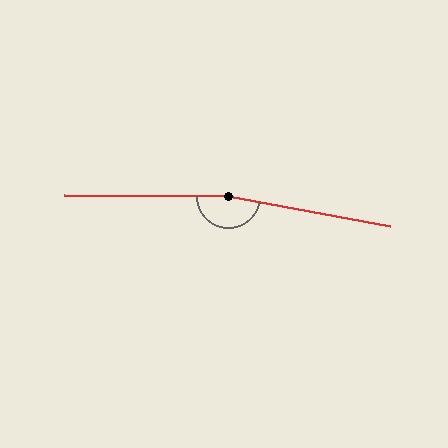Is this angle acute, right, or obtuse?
It is obtuse.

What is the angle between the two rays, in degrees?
Approximately 170 degrees.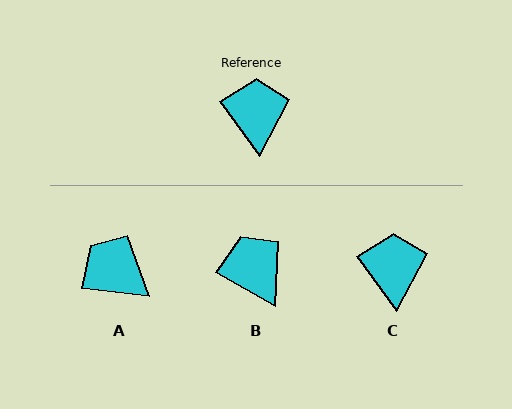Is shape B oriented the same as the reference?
No, it is off by about 24 degrees.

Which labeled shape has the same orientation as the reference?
C.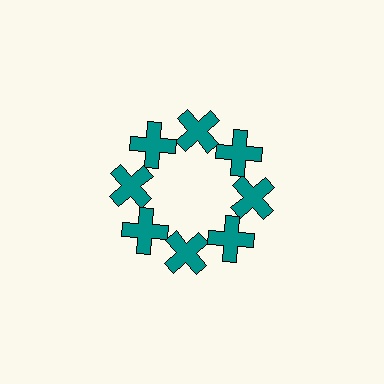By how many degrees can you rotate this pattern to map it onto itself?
The pattern maps onto itself every 45 degrees of rotation.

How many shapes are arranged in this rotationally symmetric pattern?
There are 8 shapes, arranged in 8 groups of 1.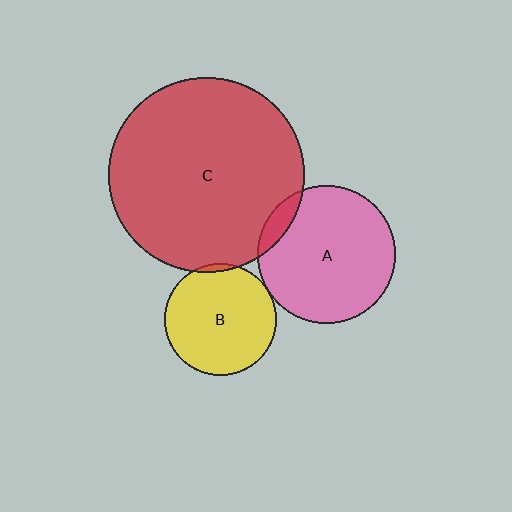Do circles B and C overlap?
Yes.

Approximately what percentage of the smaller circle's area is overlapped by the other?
Approximately 5%.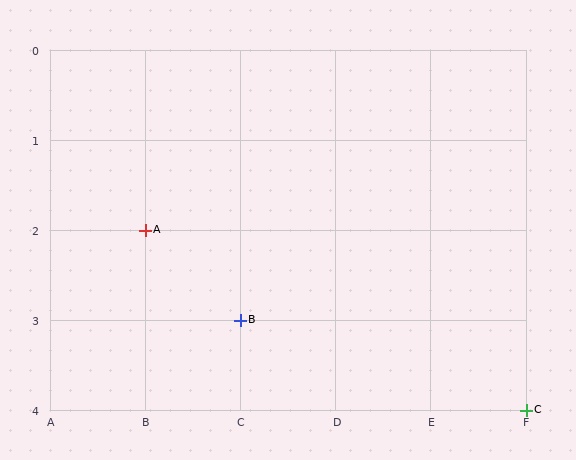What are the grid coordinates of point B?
Point B is at grid coordinates (C, 3).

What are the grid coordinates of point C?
Point C is at grid coordinates (F, 4).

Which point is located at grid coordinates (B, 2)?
Point A is at (B, 2).